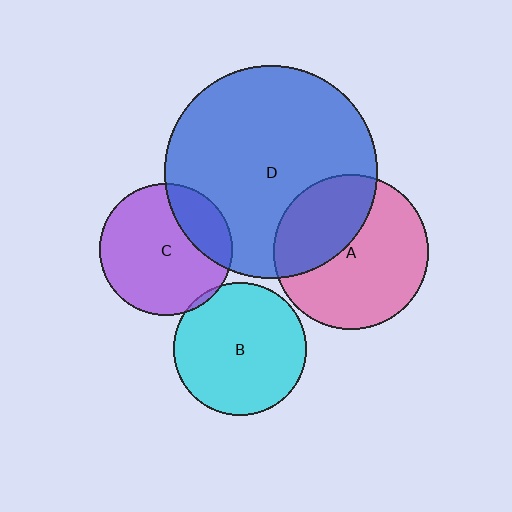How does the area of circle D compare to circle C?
Approximately 2.6 times.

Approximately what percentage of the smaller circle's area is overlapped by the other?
Approximately 35%.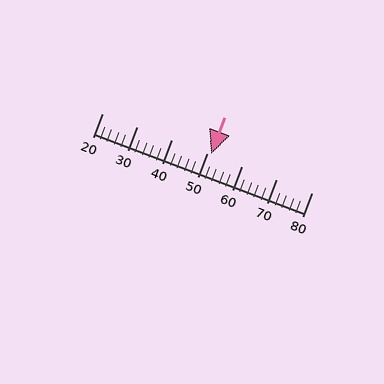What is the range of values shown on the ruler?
The ruler shows values from 20 to 80.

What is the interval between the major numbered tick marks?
The major tick marks are spaced 10 units apart.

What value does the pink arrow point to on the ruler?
The pink arrow points to approximately 51.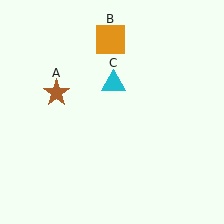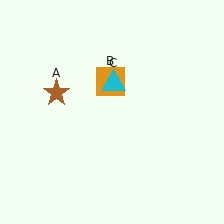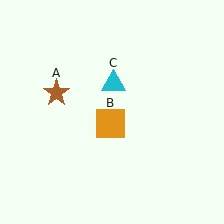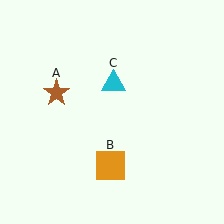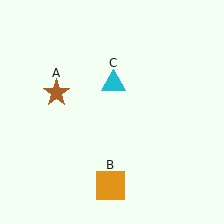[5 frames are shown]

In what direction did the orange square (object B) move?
The orange square (object B) moved down.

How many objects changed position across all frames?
1 object changed position: orange square (object B).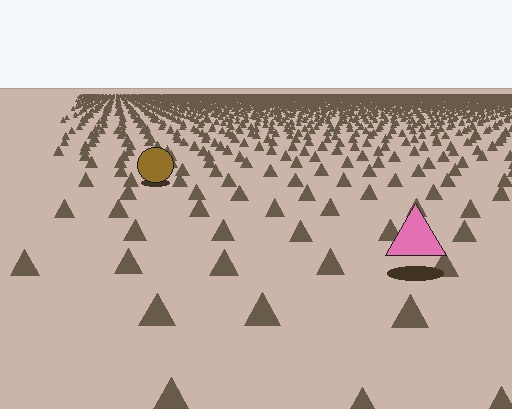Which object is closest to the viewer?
The pink triangle is closest. The texture marks near it are larger and more spread out.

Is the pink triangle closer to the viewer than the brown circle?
Yes. The pink triangle is closer — you can tell from the texture gradient: the ground texture is coarser near it.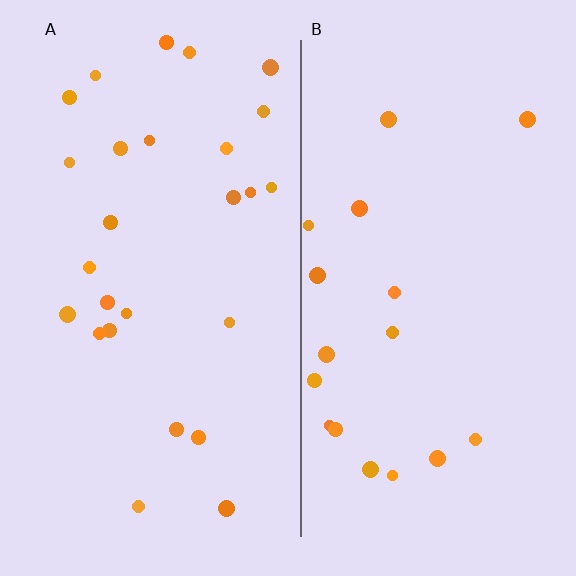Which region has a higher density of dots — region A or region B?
A (the left).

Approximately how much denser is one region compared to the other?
Approximately 1.5× — region A over region B.